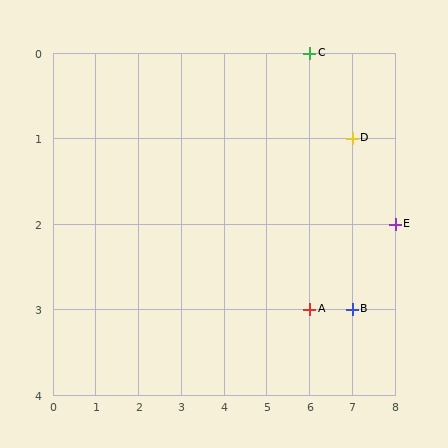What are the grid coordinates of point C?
Point C is at grid coordinates (6, 0).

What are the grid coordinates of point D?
Point D is at grid coordinates (7, 1).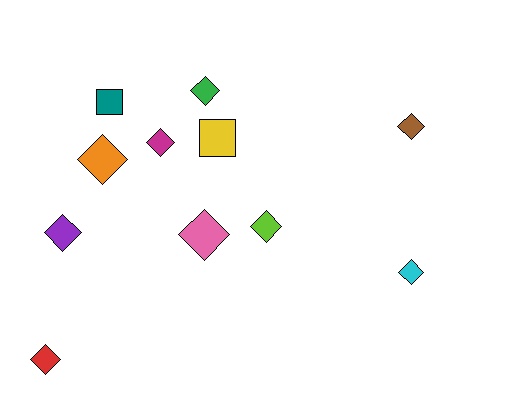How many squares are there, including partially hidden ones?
There are 2 squares.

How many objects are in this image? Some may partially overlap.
There are 11 objects.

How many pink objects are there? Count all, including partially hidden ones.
There is 1 pink object.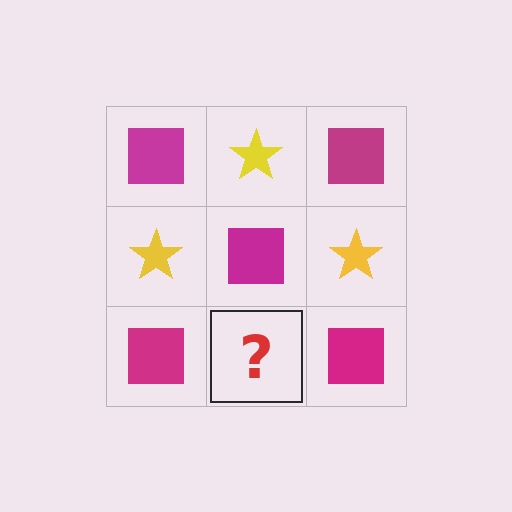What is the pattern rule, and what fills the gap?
The rule is that it alternates magenta square and yellow star in a checkerboard pattern. The gap should be filled with a yellow star.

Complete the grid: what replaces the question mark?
The question mark should be replaced with a yellow star.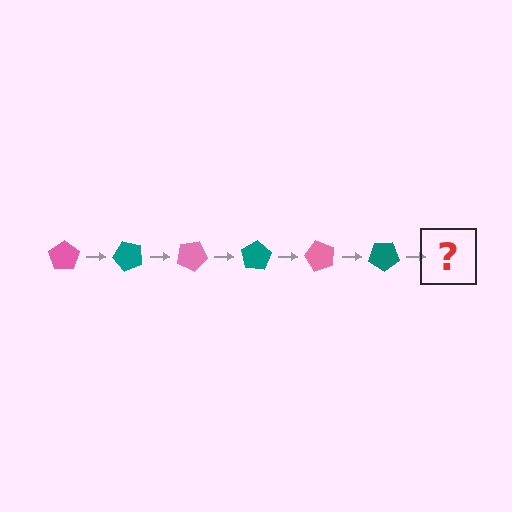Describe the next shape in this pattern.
It should be a pink pentagon, rotated 300 degrees from the start.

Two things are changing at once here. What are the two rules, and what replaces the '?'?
The two rules are that it rotates 50 degrees each step and the color cycles through pink and teal. The '?' should be a pink pentagon, rotated 300 degrees from the start.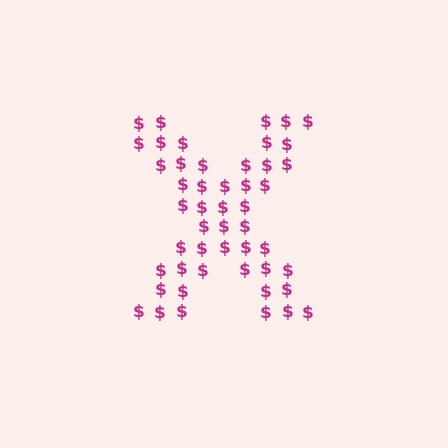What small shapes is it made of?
It is made of small dollar signs.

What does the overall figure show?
The overall figure shows the letter X.